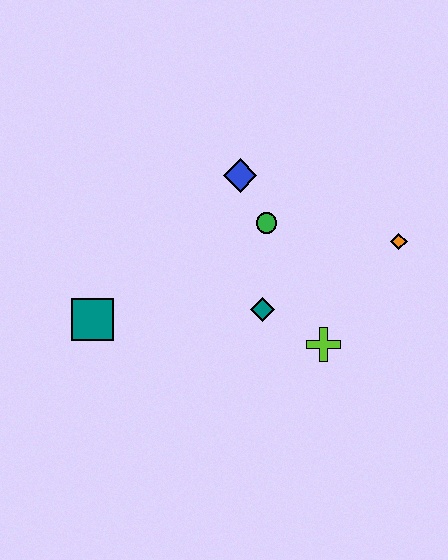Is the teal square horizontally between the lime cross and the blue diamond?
No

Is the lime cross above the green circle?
No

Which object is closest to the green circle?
The blue diamond is closest to the green circle.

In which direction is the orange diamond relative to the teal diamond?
The orange diamond is to the right of the teal diamond.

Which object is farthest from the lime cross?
The teal square is farthest from the lime cross.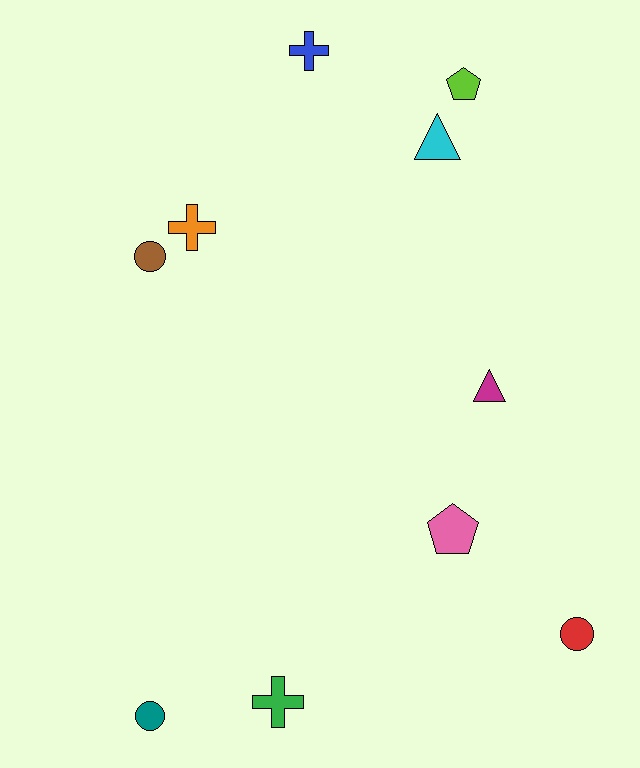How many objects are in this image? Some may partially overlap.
There are 10 objects.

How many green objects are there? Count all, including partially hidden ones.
There is 1 green object.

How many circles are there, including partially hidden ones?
There are 3 circles.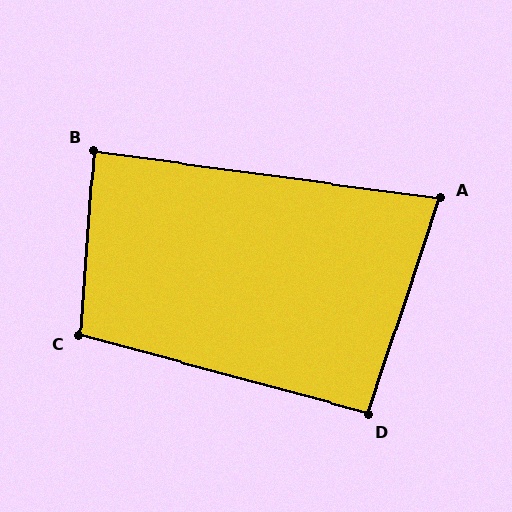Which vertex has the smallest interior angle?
A, at approximately 79 degrees.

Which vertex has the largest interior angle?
C, at approximately 101 degrees.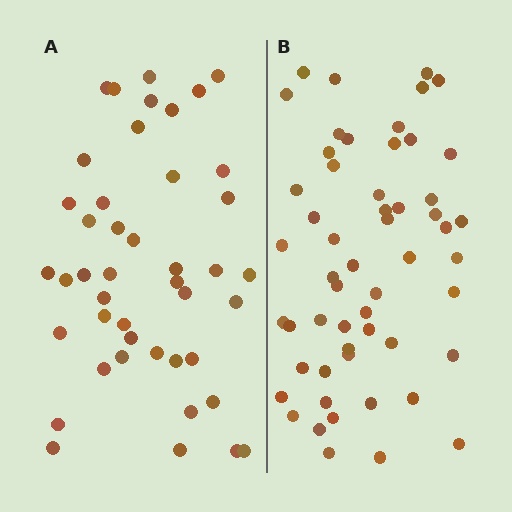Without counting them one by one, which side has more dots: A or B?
Region B (the right region) has more dots.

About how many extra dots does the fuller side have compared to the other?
Region B has roughly 12 or so more dots than region A.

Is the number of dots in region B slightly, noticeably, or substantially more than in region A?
Region B has noticeably more, but not dramatically so. The ratio is roughly 1.2 to 1.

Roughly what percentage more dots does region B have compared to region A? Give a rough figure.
About 25% more.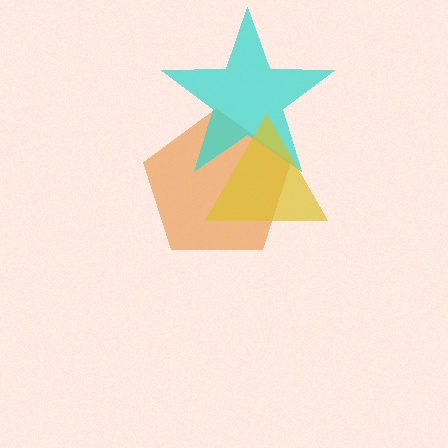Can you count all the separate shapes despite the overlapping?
Yes, there are 3 separate shapes.